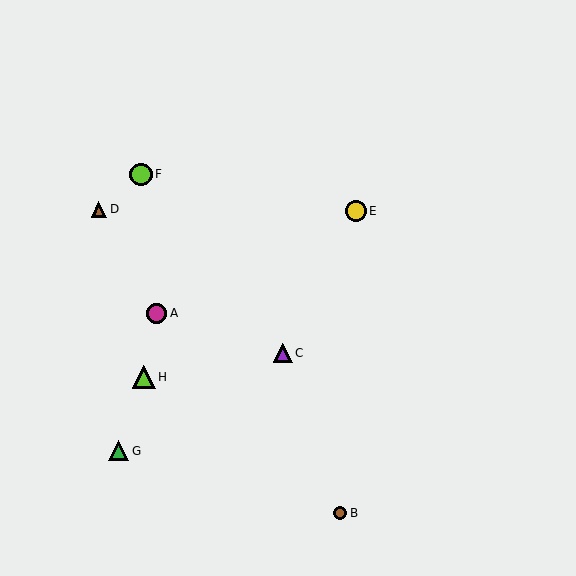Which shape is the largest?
The lime triangle (labeled H) is the largest.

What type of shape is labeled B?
Shape B is a brown circle.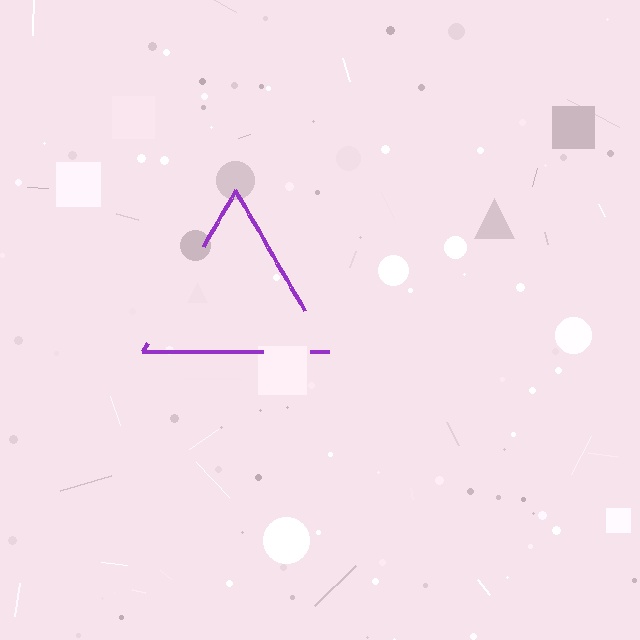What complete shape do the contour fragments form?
The contour fragments form a triangle.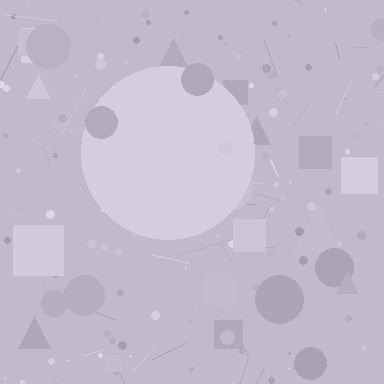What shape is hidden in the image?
A circle is hidden in the image.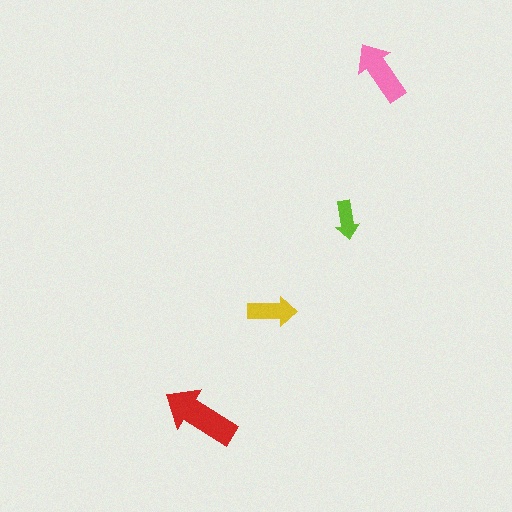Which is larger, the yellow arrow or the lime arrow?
The yellow one.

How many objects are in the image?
There are 4 objects in the image.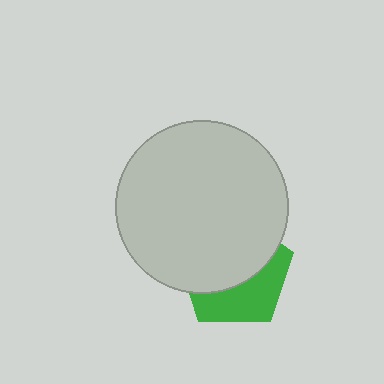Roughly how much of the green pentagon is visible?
A small part of it is visible (roughly 41%).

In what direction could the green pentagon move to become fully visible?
The green pentagon could move down. That would shift it out from behind the light gray circle entirely.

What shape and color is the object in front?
The object in front is a light gray circle.